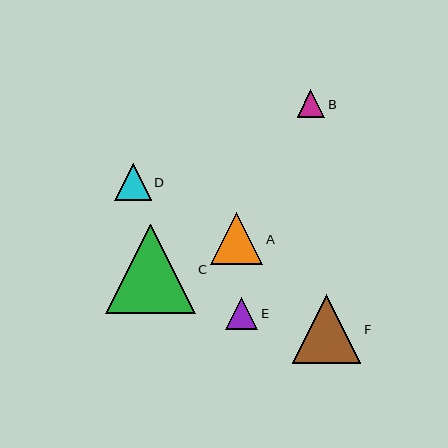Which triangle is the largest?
Triangle C is the largest with a size of approximately 89 pixels.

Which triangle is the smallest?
Triangle B is the smallest with a size of approximately 28 pixels.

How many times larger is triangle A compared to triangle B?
Triangle A is approximately 1.9 times the size of triangle B.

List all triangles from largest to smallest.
From largest to smallest: C, F, A, D, E, B.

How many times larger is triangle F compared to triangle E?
Triangle F is approximately 2.1 times the size of triangle E.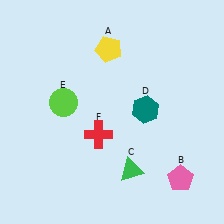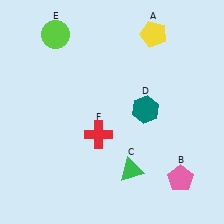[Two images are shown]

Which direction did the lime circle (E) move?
The lime circle (E) moved up.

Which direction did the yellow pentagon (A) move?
The yellow pentagon (A) moved right.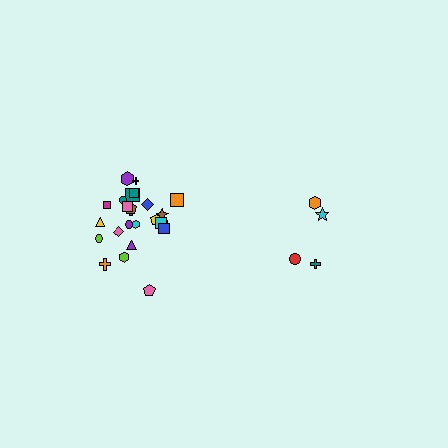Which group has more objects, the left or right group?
The left group.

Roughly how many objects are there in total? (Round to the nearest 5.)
Roughly 30 objects in total.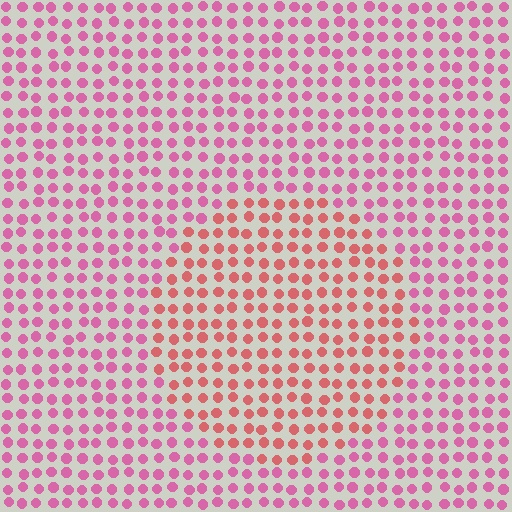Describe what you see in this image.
The image is filled with small pink elements in a uniform arrangement. A circle-shaped region is visible where the elements are tinted to a slightly different hue, forming a subtle color boundary.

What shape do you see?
I see a circle.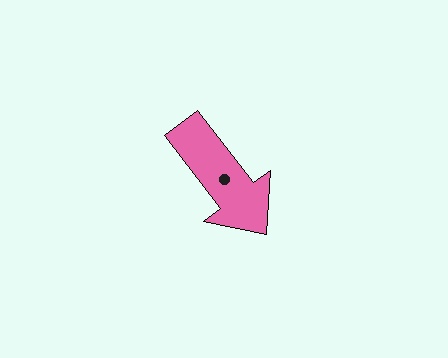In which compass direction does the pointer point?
Southeast.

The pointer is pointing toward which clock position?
Roughly 5 o'clock.